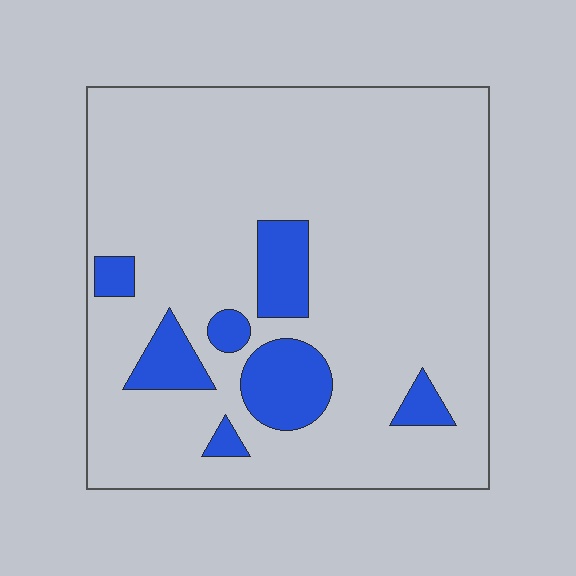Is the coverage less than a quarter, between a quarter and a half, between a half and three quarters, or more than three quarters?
Less than a quarter.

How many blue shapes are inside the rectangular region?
7.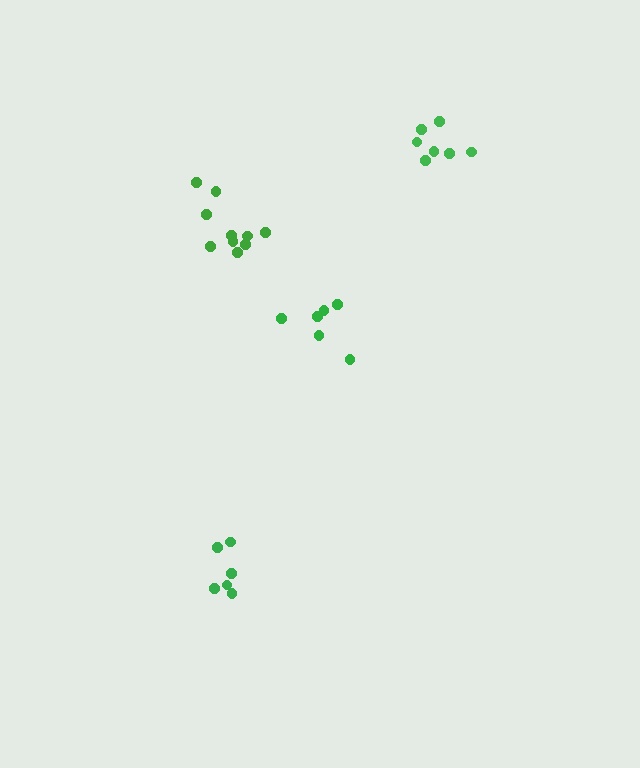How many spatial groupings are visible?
There are 4 spatial groupings.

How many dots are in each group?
Group 1: 6 dots, Group 2: 6 dots, Group 3: 7 dots, Group 4: 10 dots (29 total).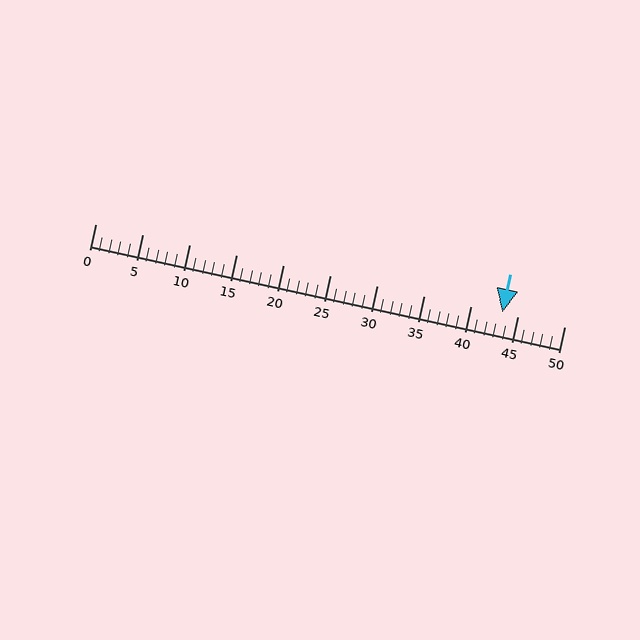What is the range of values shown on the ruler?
The ruler shows values from 0 to 50.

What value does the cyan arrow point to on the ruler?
The cyan arrow points to approximately 43.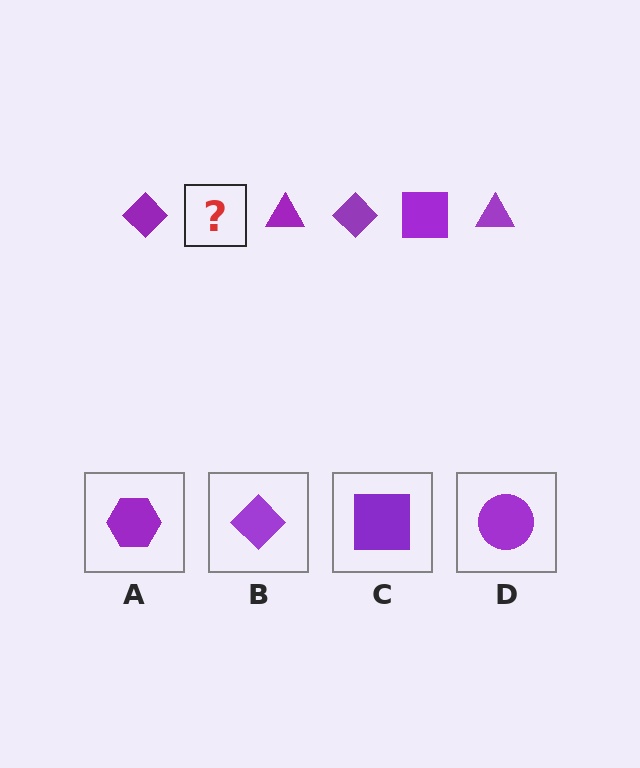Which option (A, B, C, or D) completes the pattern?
C.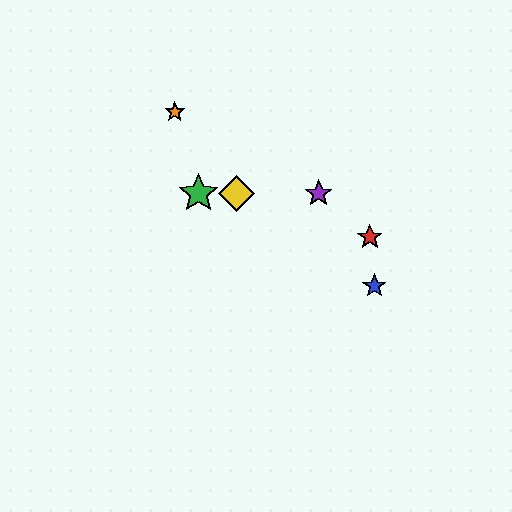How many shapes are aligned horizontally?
3 shapes (the green star, the yellow diamond, the purple star) are aligned horizontally.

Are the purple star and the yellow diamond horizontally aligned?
Yes, both are at y≈193.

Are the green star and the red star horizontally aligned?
No, the green star is at y≈193 and the red star is at y≈237.